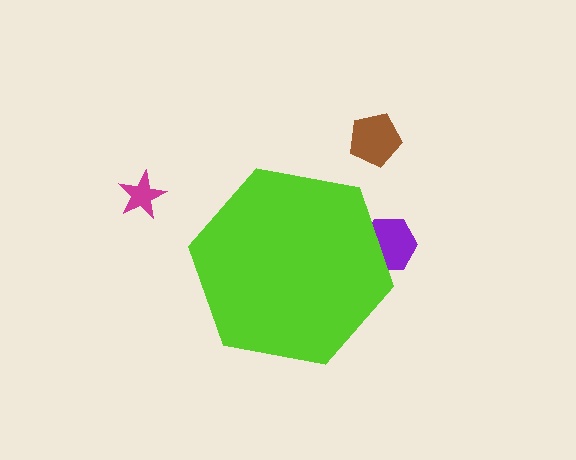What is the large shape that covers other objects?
A lime hexagon.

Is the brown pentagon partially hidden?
No, the brown pentagon is fully visible.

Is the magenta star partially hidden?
No, the magenta star is fully visible.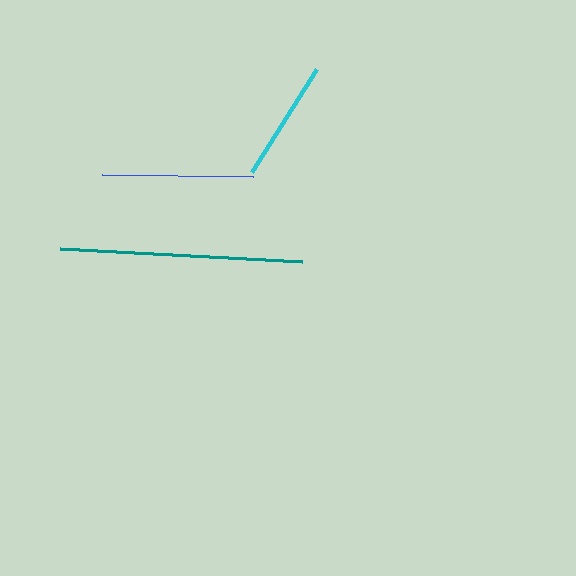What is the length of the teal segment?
The teal segment is approximately 243 pixels long.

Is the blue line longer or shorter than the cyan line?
The blue line is longer than the cyan line.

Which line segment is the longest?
The teal line is the longest at approximately 243 pixels.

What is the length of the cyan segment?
The cyan segment is approximately 122 pixels long.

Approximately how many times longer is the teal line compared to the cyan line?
The teal line is approximately 2.0 times the length of the cyan line.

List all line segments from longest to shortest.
From longest to shortest: teal, blue, cyan.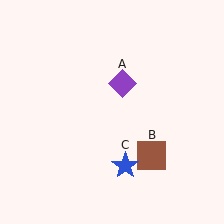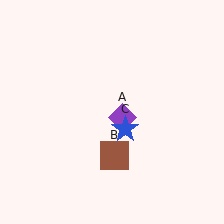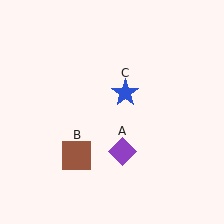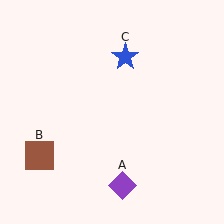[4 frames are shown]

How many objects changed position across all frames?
3 objects changed position: purple diamond (object A), brown square (object B), blue star (object C).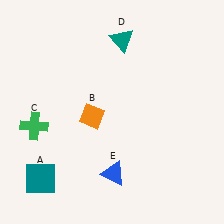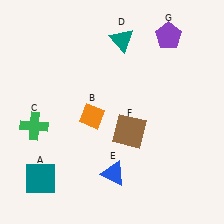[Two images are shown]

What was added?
A brown square (F), a purple pentagon (G) were added in Image 2.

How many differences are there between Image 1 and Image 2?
There are 2 differences between the two images.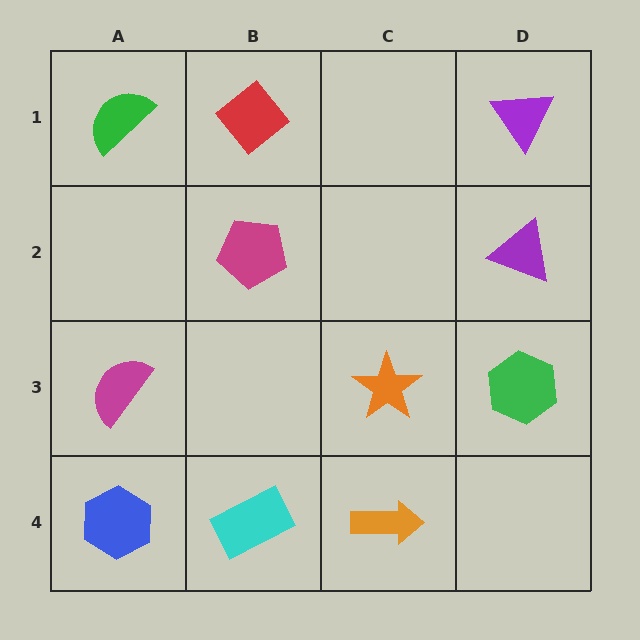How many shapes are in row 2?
2 shapes.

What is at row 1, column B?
A red diamond.